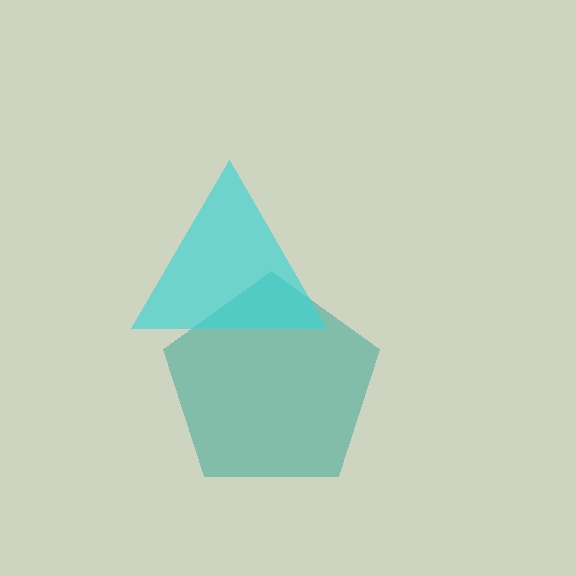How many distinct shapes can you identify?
There are 2 distinct shapes: a teal pentagon, a cyan triangle.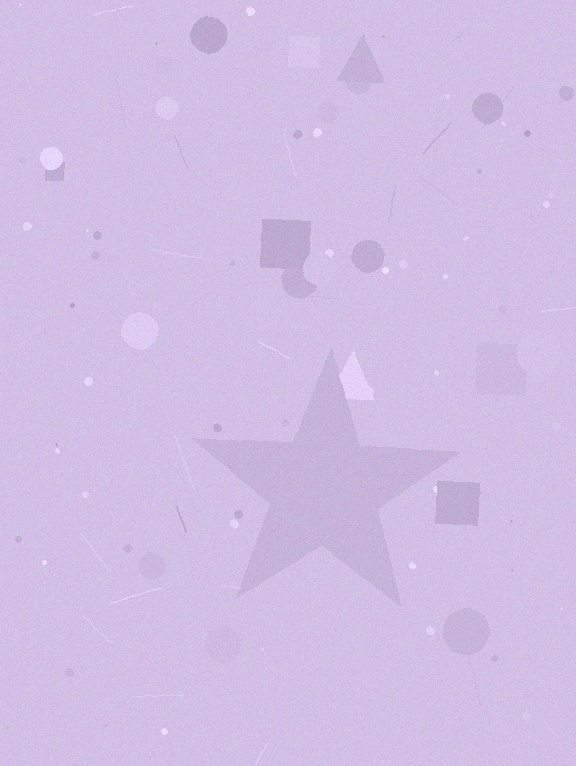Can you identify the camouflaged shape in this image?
The camouflaged shape is a star.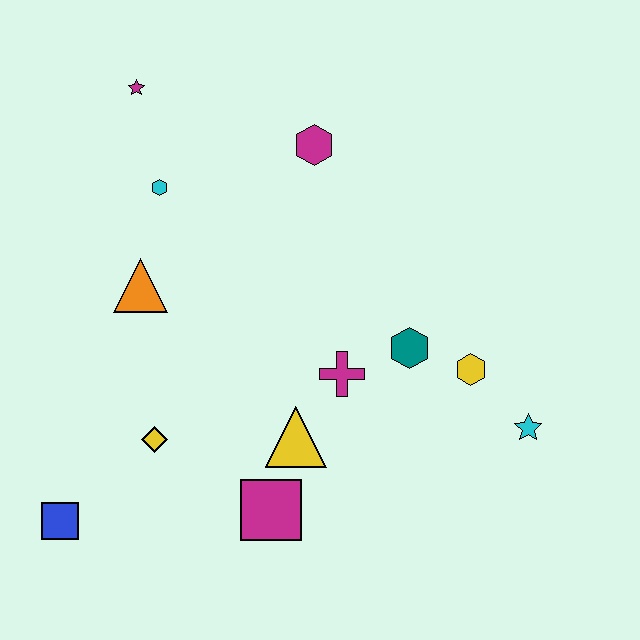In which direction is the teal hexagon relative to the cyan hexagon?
The teal hexagon is to the right of the cyan hexagon.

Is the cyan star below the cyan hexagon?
Yes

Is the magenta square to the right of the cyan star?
No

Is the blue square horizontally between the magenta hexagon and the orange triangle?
No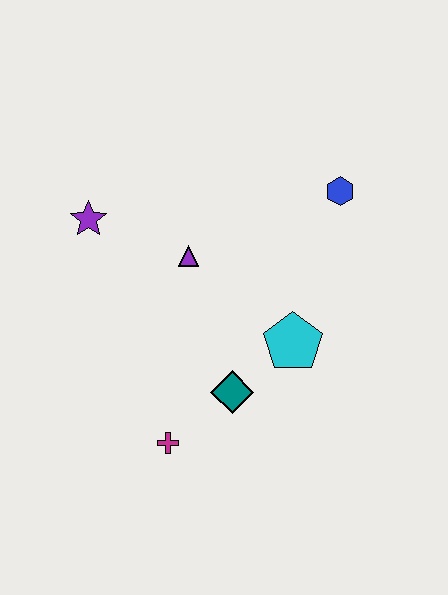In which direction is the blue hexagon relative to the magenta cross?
The blue hexagon is above the magenta cross.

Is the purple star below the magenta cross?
No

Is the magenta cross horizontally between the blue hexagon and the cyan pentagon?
No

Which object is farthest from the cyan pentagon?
The purple star is farthest from the cyan pentagon.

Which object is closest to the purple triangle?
The purple star is closest to the purple triangle.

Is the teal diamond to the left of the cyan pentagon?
Yes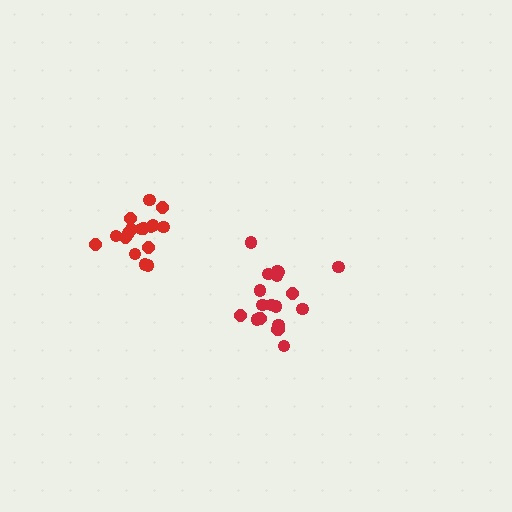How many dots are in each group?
Group 1: 20 dots, Group 2: 17 dots (37 total).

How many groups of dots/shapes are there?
There are 2 groups.